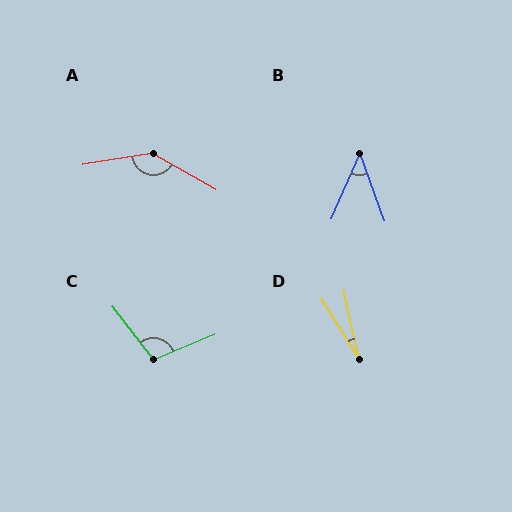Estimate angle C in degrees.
Approximately 105 degrees.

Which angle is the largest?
A, at approximately 141 degrees.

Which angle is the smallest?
D, at approximately 19 degrees.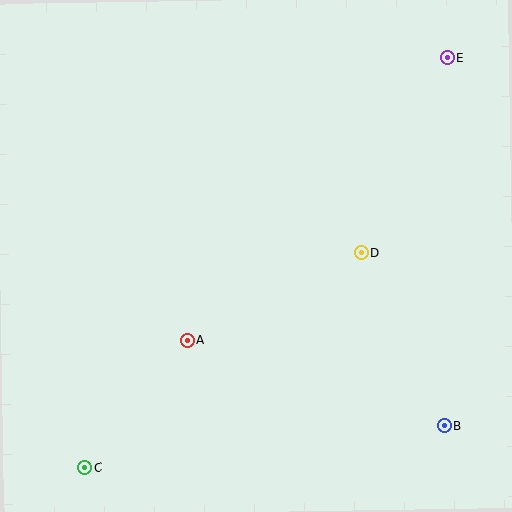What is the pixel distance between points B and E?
The distance between B and E is 368 pixels.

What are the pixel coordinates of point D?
Point D is at (361, 253).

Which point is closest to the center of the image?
Point D at (361, 253) is closest to the center.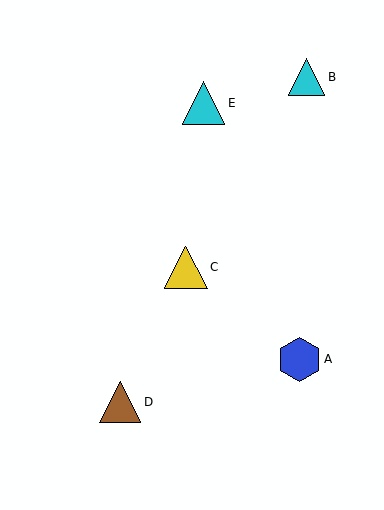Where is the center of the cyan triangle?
The center of the cyan triangle is at (204, 103).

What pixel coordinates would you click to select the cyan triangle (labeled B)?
Click at (306, 77) to select the cyan triangle B.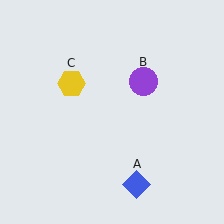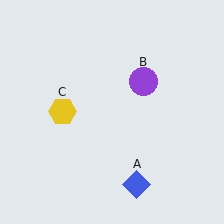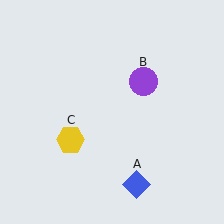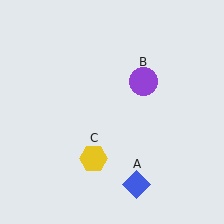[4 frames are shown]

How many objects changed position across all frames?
1 object changed position: yellow hexagon (object C).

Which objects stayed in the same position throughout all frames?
Blue diamond (object A) and purple circle (object B) remained stationary.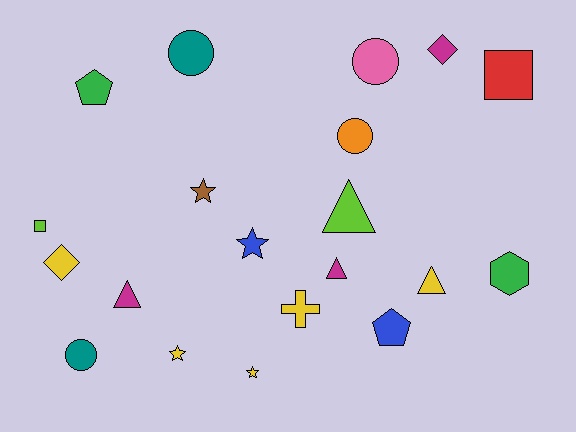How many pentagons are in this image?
There are 2 pentagons.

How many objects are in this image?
There are 20 objects.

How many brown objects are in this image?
There is 1 brown object.